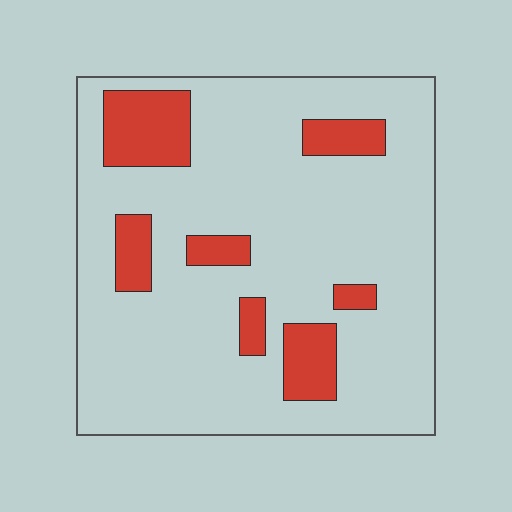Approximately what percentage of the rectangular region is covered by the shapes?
Approximately 15%.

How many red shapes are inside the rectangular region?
7.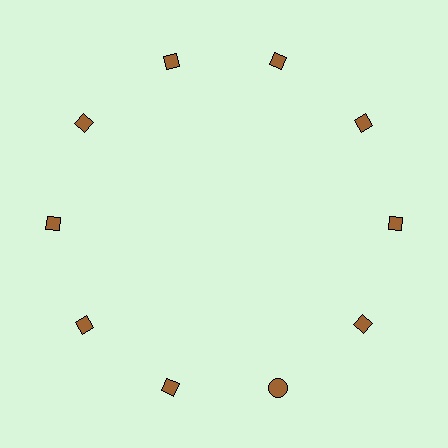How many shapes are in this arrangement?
There are 10 shapes arranged in a ring pattern.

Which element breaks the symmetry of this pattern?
The brown circle at roughly the 5 o'clock position breaks the symmetry. All other shapes are brown diamonds.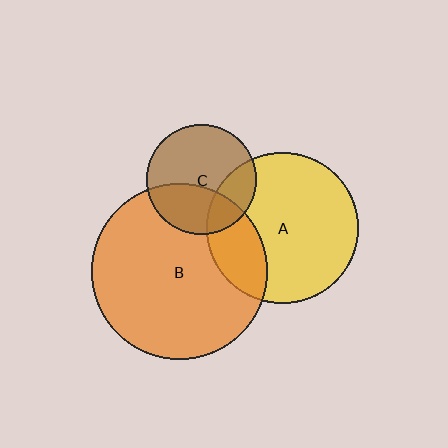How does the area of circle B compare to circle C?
Approximately 2.6 times.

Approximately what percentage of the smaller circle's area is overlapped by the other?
Approximately 35%.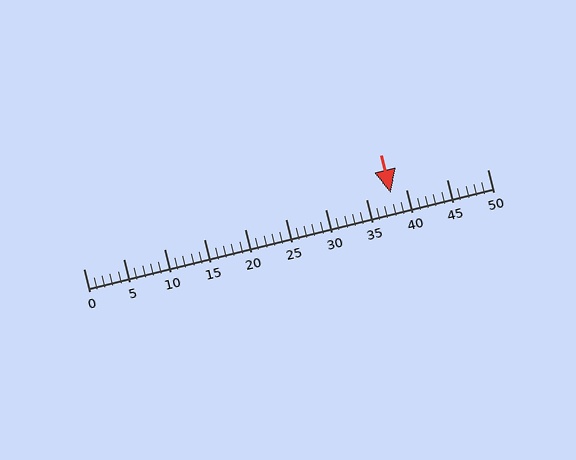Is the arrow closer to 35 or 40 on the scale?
The arrow is closer to 40.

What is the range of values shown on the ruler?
The ruler shows values from 0 to 50.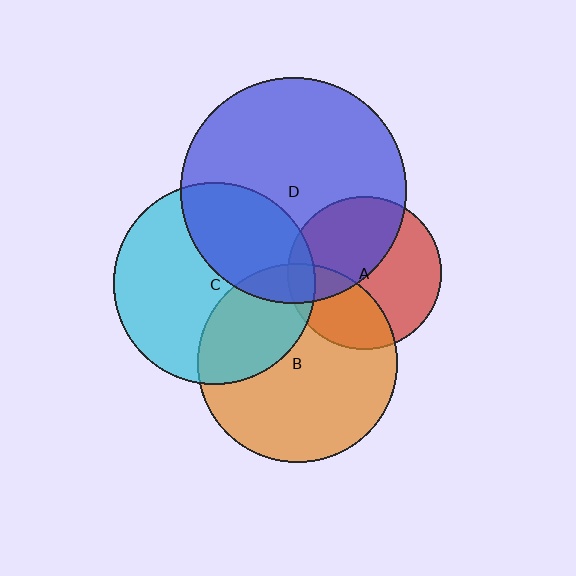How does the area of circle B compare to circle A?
Approximately 1.7 times.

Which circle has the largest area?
Circle D (blue).